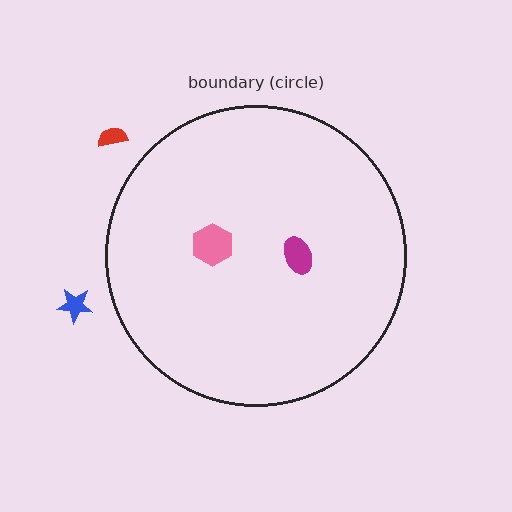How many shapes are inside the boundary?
2 inside, 2 outside.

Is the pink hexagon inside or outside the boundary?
Inside.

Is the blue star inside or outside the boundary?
Outside.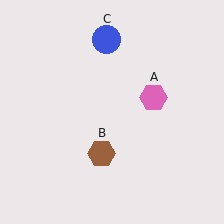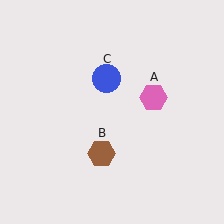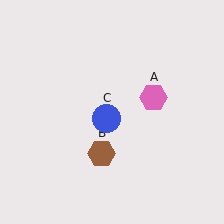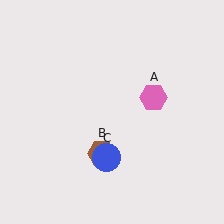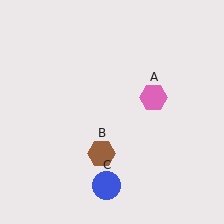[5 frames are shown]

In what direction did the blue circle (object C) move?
The blue circle (object C) moved down.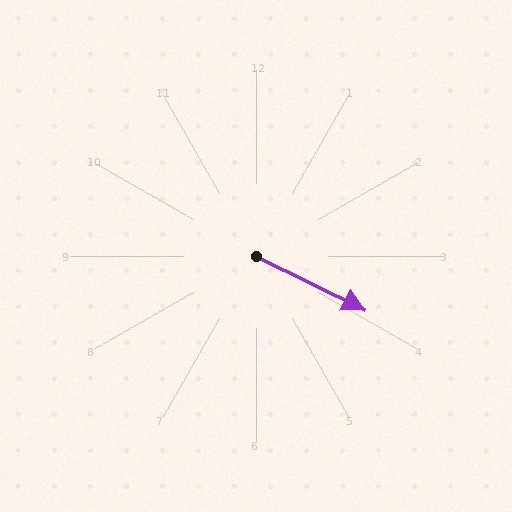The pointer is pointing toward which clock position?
Roughly 4 o'clock.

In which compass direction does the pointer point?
Southeast.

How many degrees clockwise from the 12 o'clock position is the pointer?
Approximately 116 degrees.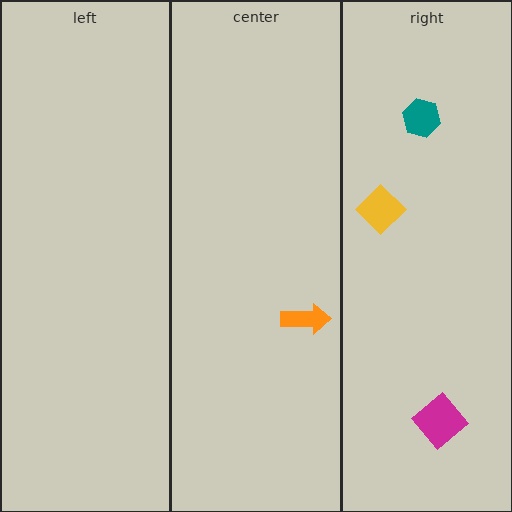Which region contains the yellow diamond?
The right region.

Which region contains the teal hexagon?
The right region.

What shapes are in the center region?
The orange arrow.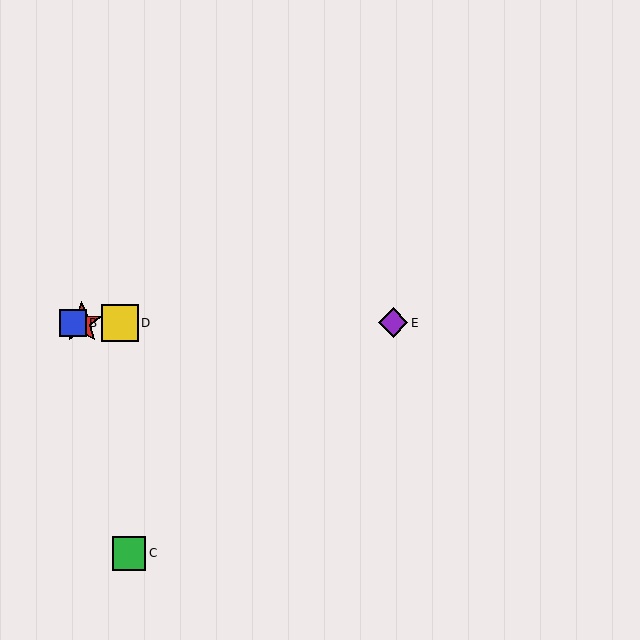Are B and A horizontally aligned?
Yes, both are at y≈323.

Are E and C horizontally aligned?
No, E is at y≈323 and C is at y≈553.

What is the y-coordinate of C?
Object C is at y≈553.